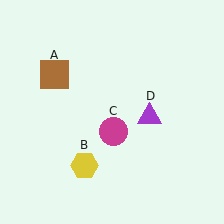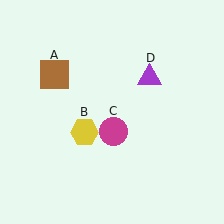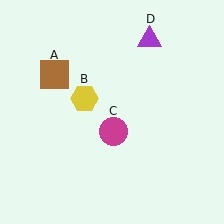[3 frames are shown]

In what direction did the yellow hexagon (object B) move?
The yellow hexagon (object B) moved up.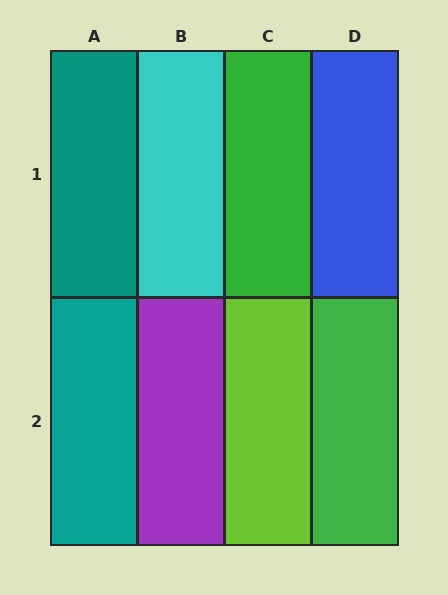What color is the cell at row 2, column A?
Teal.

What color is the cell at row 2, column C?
Lime.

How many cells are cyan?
1 cell is cyan.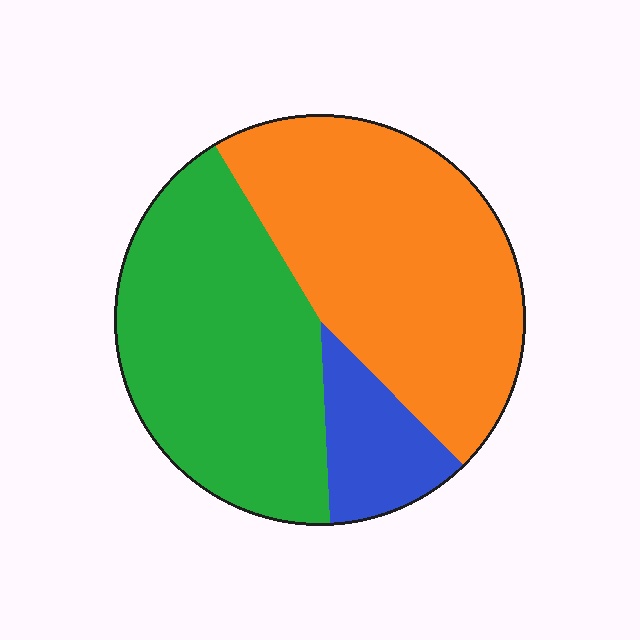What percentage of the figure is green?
Green covers about 40% of the figure.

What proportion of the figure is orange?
Orange takes up between a quarter and a half of the figure.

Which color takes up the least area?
Blue, at roughly 10%.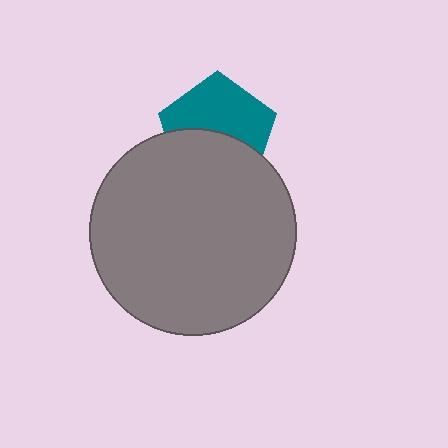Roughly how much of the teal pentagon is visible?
About half of it is visible (roughly 54%).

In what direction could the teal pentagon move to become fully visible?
The teal pentagon could move up. That would shift it out from behind the gray circle entirely.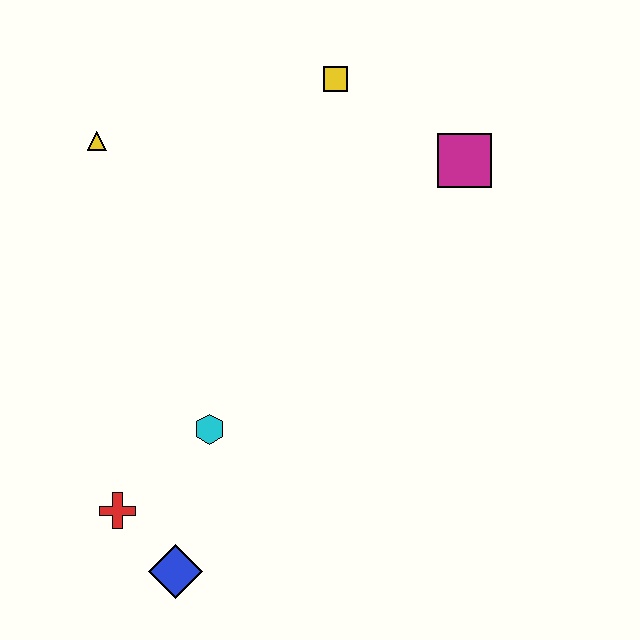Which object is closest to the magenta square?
The yellow square is closest to the magenta square.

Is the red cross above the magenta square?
No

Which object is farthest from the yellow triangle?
The blue diamond is farthest from the yellow triangle.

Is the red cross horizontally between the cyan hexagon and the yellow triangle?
Yes